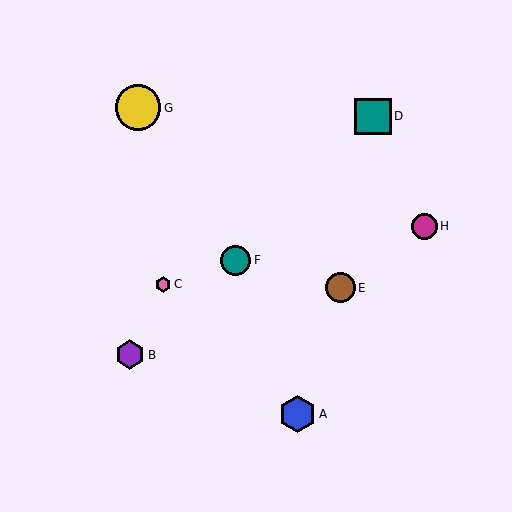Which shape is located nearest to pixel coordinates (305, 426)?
The blue hexagon (labeled A) at (298, 414) is nearest to that location.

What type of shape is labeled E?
Shape E is a brown circle.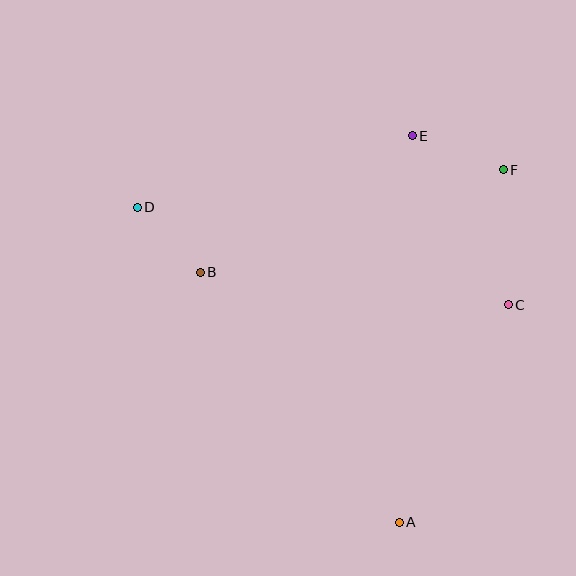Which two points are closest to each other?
Points B and D are closest to each other.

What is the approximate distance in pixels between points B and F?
The distance between B and F is approximately 320 pixels.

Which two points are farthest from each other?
Points A and D are farthest from each other.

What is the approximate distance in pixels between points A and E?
The distance between A and E is approximately 387 pixels.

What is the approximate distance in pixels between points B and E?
The distance between B and E is approximately 252 pixels.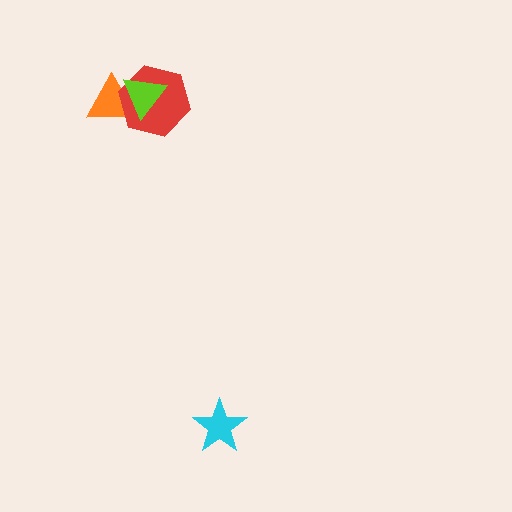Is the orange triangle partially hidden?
Yes, it is partially covered by another shape.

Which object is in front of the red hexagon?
The lime triangle is in front of the red hexagon.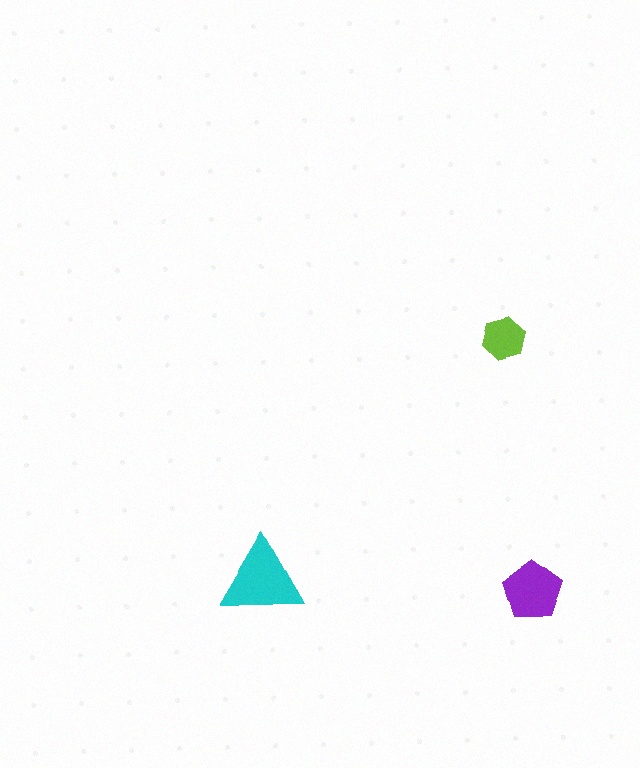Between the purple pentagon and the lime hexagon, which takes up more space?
The purple pentagon.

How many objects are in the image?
There are 3 objects in the image.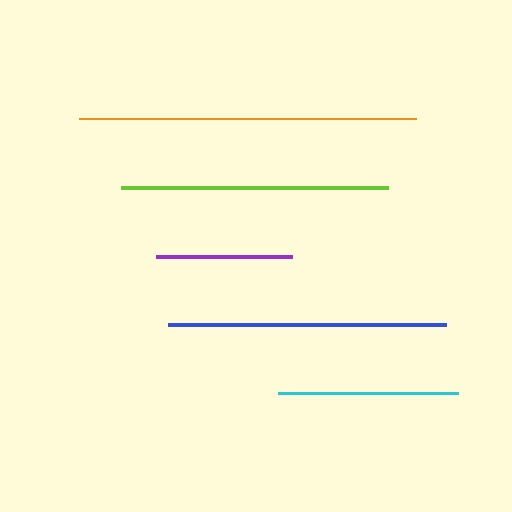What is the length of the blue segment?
The blue segment is approximately 278 pixels long.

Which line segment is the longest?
The orange line is the longest at approximately 337 pixels.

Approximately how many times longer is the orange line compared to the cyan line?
The orange line is approximately 1.9 times the length of the cyan line.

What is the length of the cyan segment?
The cyan segment is approximately 180 pixels long.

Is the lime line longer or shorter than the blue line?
The blue line is longer than the lime line.